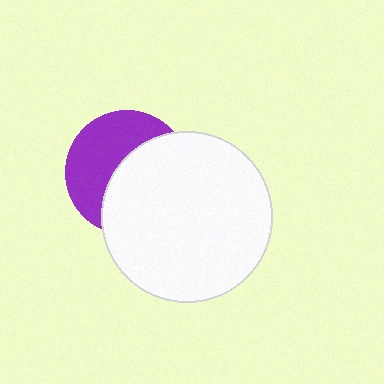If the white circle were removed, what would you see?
You would see the complete purple circle.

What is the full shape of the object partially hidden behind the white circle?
The partially hidden object is a purple circle.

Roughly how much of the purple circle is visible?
About half of it is visible (roughly 47%).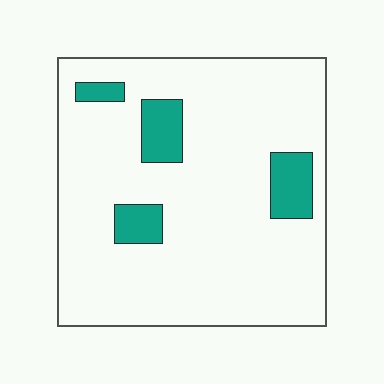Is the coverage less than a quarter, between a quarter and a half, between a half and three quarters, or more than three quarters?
Less than a quarter.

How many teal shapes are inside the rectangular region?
4.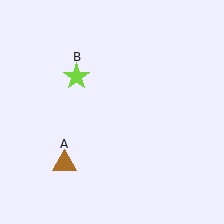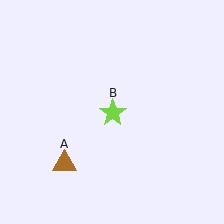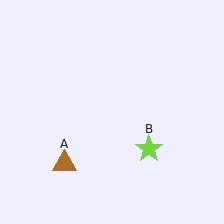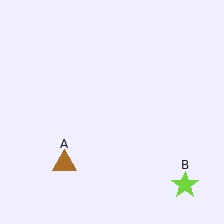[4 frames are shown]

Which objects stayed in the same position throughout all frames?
Brown triangle (object A) remained stationary.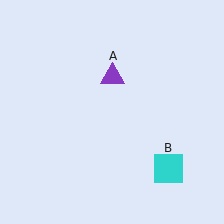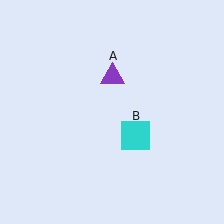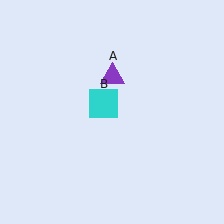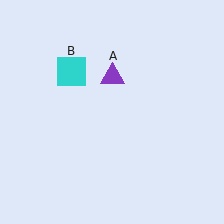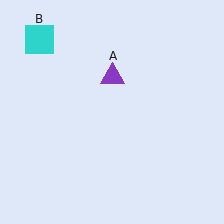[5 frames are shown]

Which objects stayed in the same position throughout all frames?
Purple triangle (object A) remained stationary.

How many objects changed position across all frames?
1 object changed position: cyan square (object B).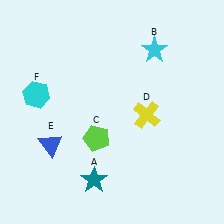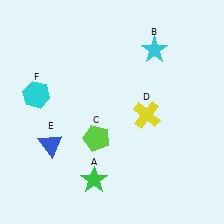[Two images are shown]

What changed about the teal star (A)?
In Image 1, A is teal. In Image 2, it changed to green.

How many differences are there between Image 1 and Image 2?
There is 1 difference between the two images.